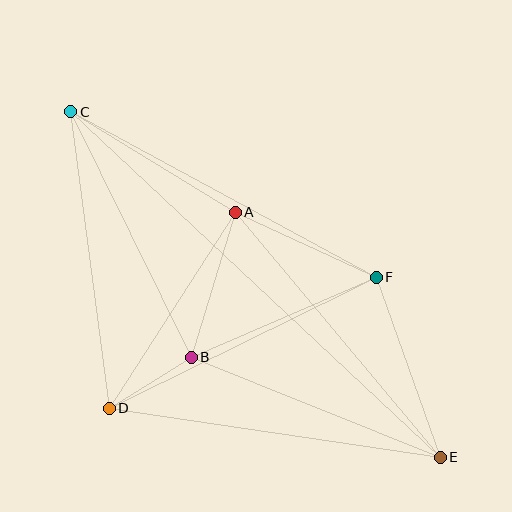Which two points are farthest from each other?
Points C and E are farthest from each other.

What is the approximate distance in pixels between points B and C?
The distance between B and C is approximately 274 pixels.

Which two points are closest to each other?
Points B and D are closest to each other.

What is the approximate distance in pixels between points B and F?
The distance between B and F is approximately 201 pixels.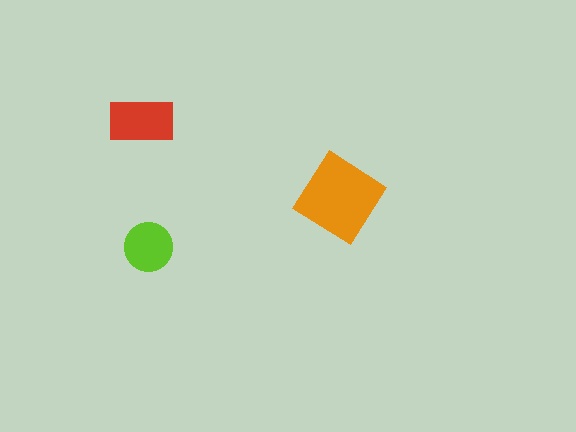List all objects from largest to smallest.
The orange diamond, the red rectangle, the lime circle.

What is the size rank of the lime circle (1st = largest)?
3rd.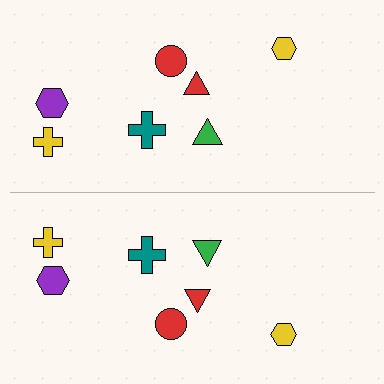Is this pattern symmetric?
Yes, this pattern has bilateral (reflection) symmetry.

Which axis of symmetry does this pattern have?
The pattern has a horizontal axis of symmetry running through the center of the image.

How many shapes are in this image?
There are 14 shapes in this image.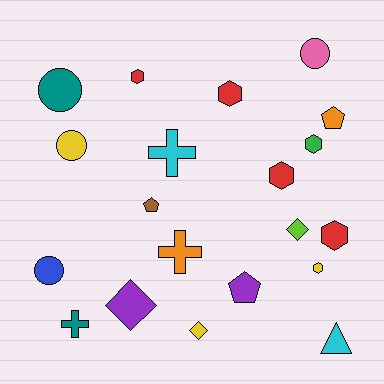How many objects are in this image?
There are 20 objects.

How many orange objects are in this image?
There are 2 orange objects.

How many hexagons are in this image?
There are 6 hexagons.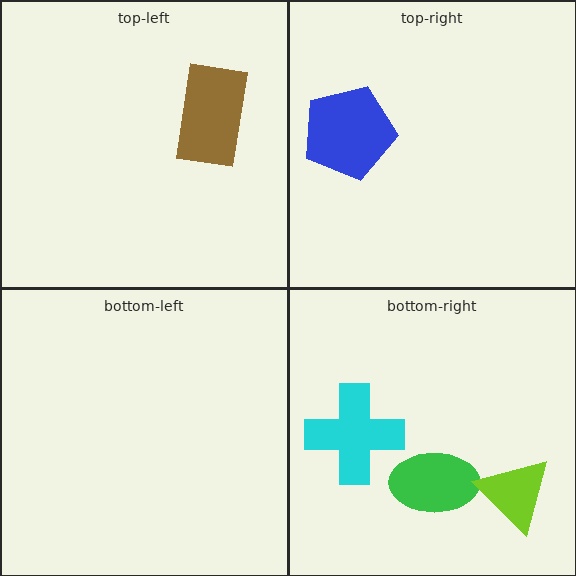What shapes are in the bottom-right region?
The cyan cross, the green ellipse, the lime triangle.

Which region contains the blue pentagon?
The top-right region.